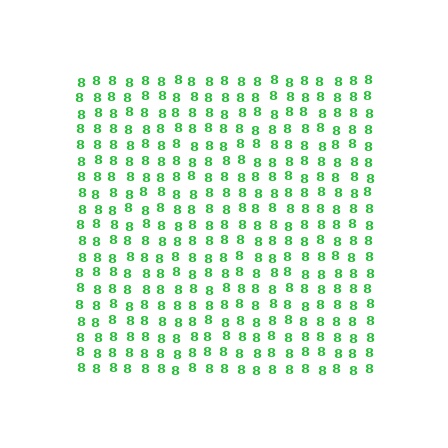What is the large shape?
The large shape is a square.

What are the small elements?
The small elements are digit 8's.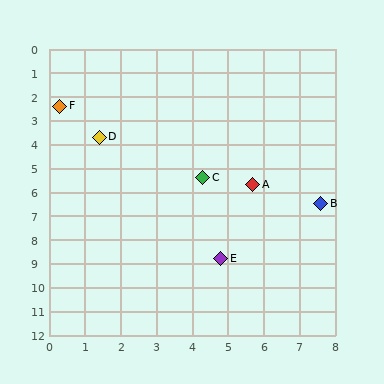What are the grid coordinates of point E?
Point E is at approximately (4.8, 8.8).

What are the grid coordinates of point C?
Point C is at approximately (4.3, 5.4).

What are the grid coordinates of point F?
Point F is at approximately (0.3, 2.4).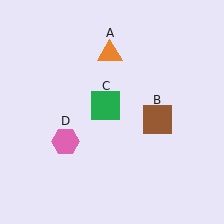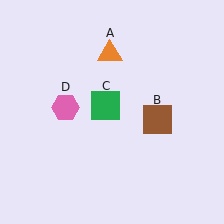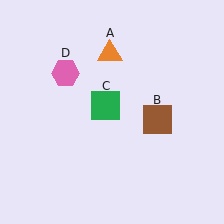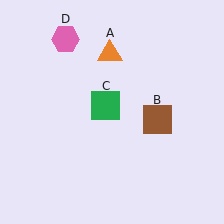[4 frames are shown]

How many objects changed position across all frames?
1 object changed position: pink hexagon (object D).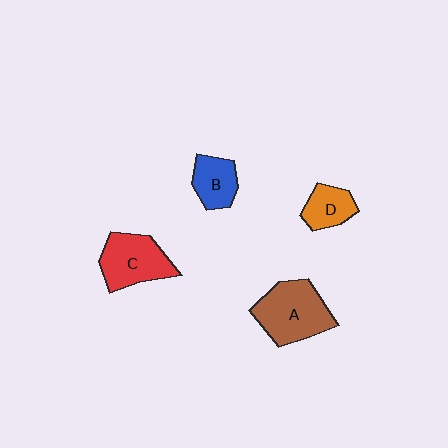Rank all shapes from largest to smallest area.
From largest to smallest: A (brown), C (red), B (blue), D (orange).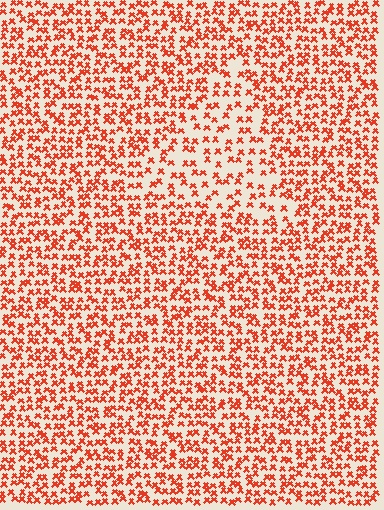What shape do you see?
I see a triangle.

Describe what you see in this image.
The image contains small red elements arranged at two different densities. A triangle-shaped region is visible where the elements are less densely packed than the surrounding area.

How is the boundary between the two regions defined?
The boundary is defined by a change in element density (approximately 1.8x ratio). All elements are the same color, size, and shape.